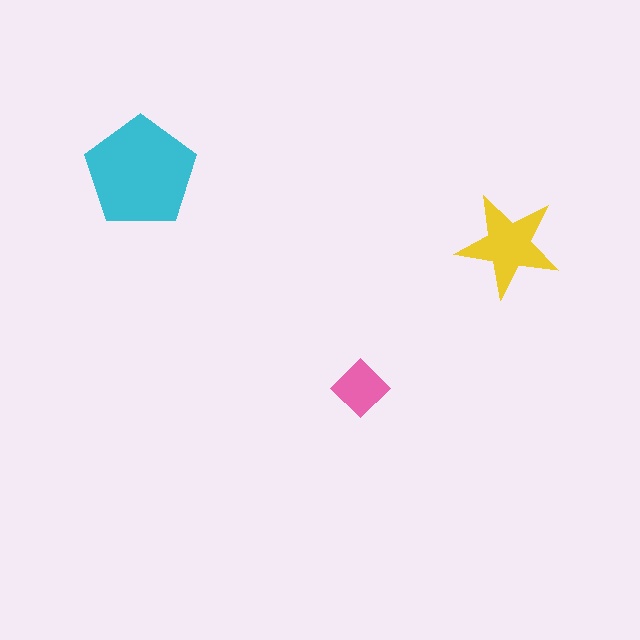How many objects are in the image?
There are 3 objects in the image.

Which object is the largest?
The cyan pentagon.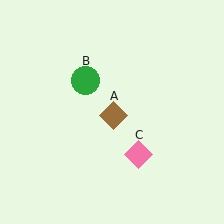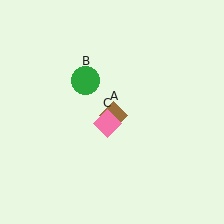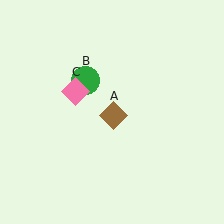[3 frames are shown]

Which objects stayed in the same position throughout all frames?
Brown diamond (object A) and green circle (object B) remained stationary.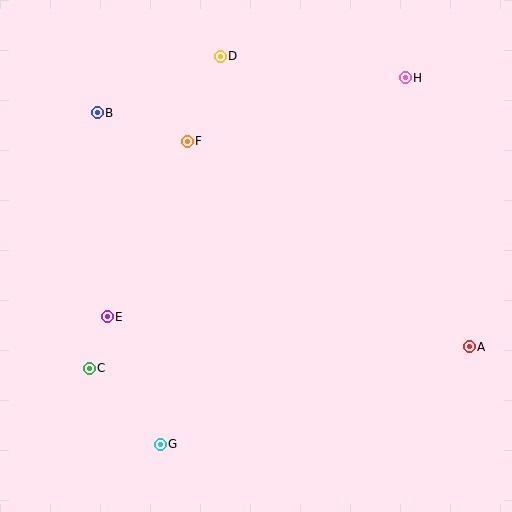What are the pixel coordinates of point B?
Point B is at (97, 113).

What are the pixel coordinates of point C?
Point C is at (89, 368).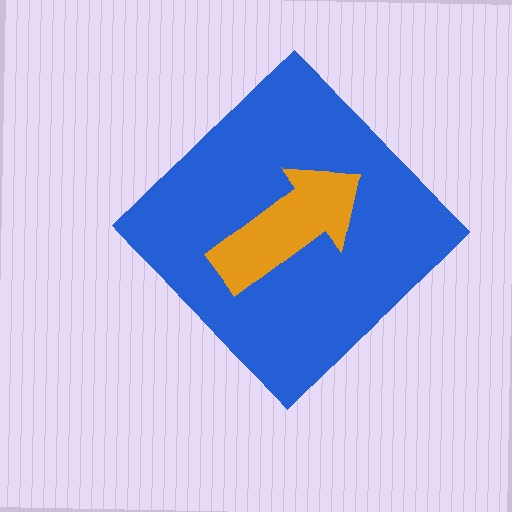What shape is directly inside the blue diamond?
The orange arrow.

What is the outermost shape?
The blue diamond.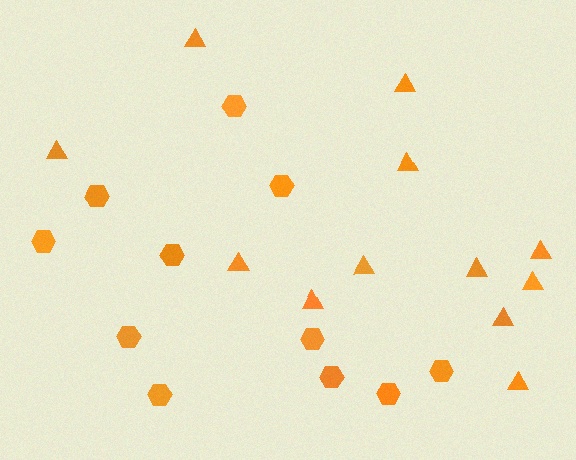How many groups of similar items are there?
There are 2 groups: one group of hexagons (11) and one group of triangles (12).